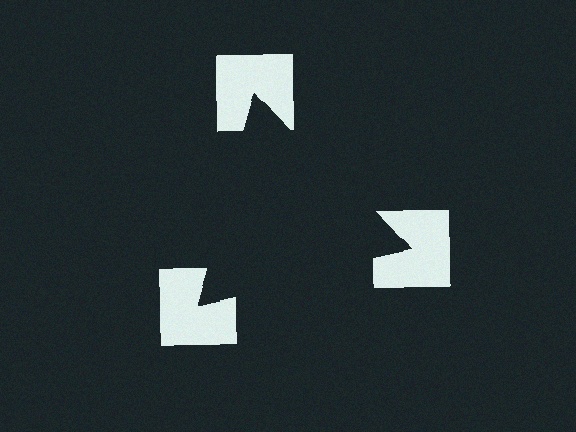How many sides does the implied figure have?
3 sides.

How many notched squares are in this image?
There are 3 — one at each vertex of the illusory triangle.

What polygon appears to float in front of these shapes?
An illusory triangle — its edges are inferred from the aligned wedge cuts in the notched squares, not physically drawn.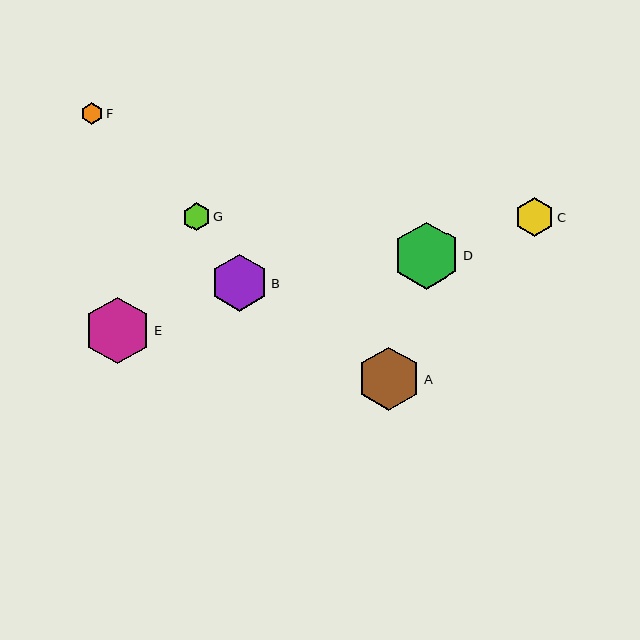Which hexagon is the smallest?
Hexagon F is the smallest with a size of approximately 22 pixels.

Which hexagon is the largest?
Hexagon D is the largest with a size of approximately 67 pixels.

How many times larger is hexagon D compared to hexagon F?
Hexagon D is approximately 3.1 times the size of hexagon F.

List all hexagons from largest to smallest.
From largest to smallest: D, E, A, B, C, G, F.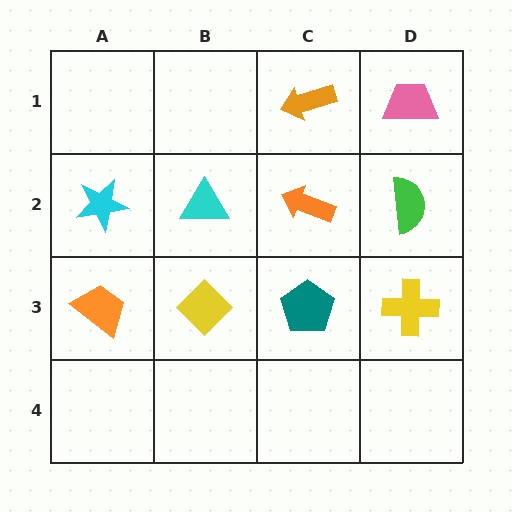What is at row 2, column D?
A green semicircle.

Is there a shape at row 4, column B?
No, that cell is empty.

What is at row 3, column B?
A yellow diamond.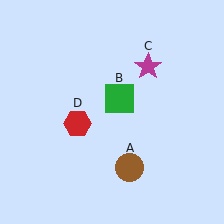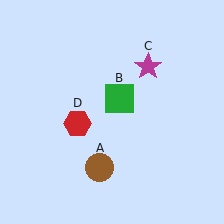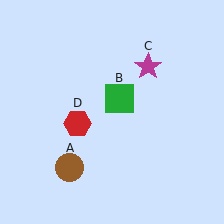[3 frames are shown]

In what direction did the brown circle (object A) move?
The brown circle (object A) moved left.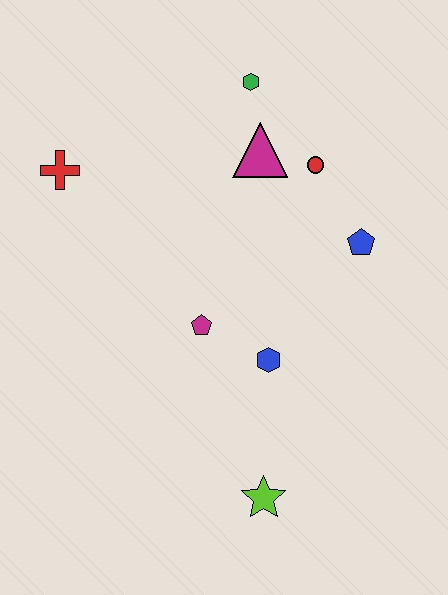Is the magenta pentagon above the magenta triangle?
No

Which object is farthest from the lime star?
The green hexagon is farthest from the lime star.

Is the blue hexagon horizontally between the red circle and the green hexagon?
Yes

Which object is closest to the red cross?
The magenta triangle is closest to the red cross.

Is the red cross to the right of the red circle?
No